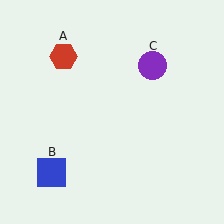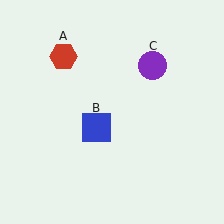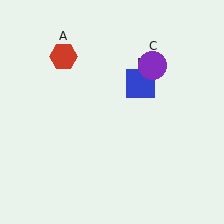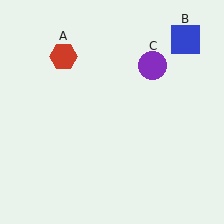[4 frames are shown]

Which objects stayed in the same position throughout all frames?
Red hexagon (object A) and purple circle (object C) remained stationary.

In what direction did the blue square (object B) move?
The blue square (object B) moved up and to the right.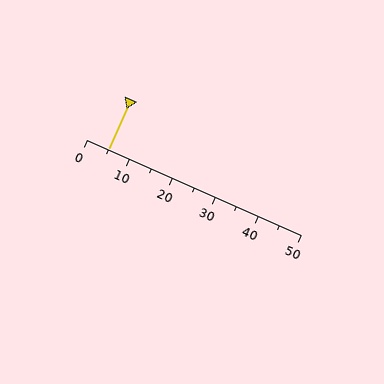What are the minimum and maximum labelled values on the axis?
The axis runs from 0 to 50.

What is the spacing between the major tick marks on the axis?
The major ticks are spaced 10 apart.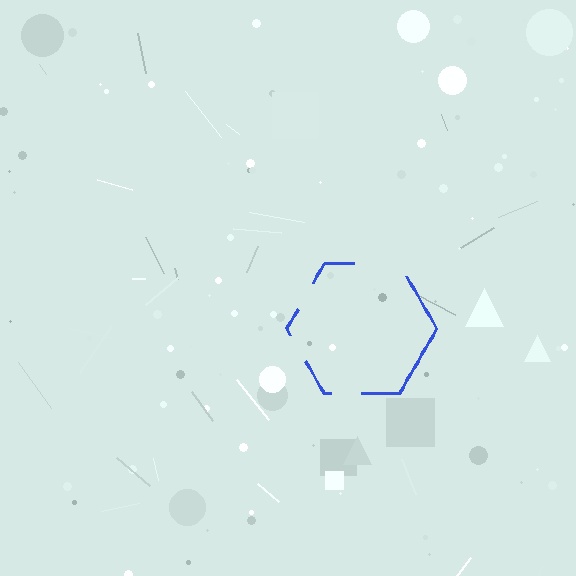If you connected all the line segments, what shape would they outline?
They would outline a hexagon.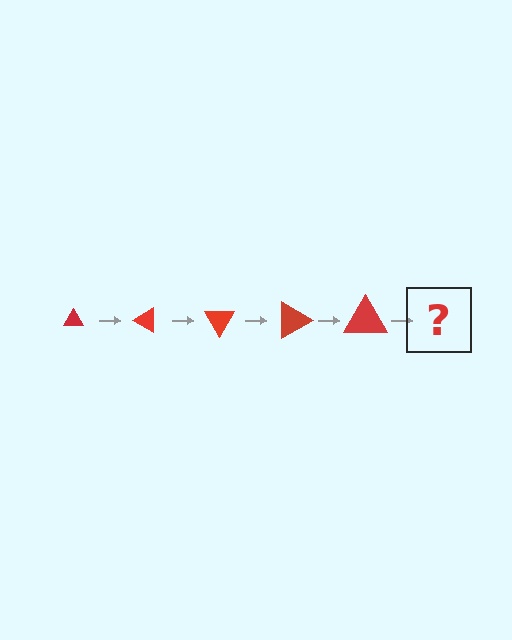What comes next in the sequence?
The next element should be a triangle, larger than the previous one and rotated 150 degrees from the start.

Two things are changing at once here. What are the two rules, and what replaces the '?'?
The two rules are that the triangle grows larger each step and it rotates 30 degrees each step. The '?' should be a triangle, larger than the previous one and rotated 150 degrees from the start.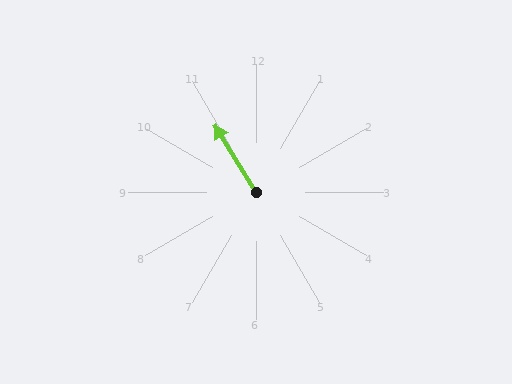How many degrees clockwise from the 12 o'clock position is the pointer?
Approximately 328 degrees.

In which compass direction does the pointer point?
Northwest.